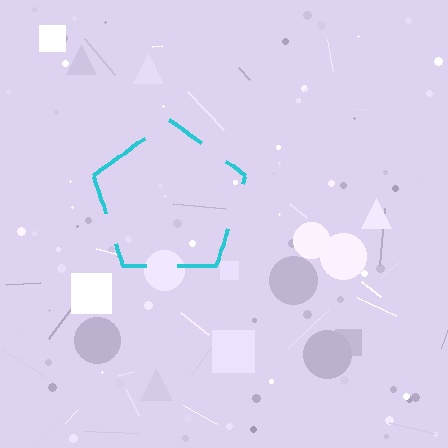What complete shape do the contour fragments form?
The contour fragments form a pentagon.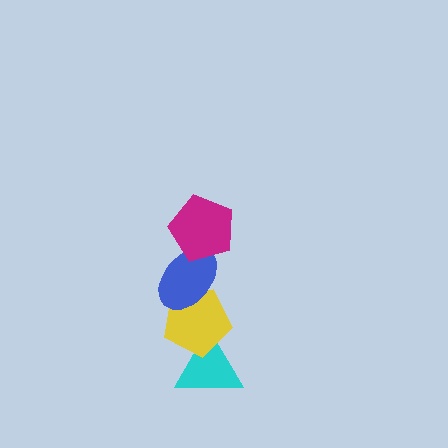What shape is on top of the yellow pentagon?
The blue ellipse is on top of the yellow pentagon.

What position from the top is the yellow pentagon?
The yellow pentagon is 3rd from the top.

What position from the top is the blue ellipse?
The blue ellipse is 2nd from the top.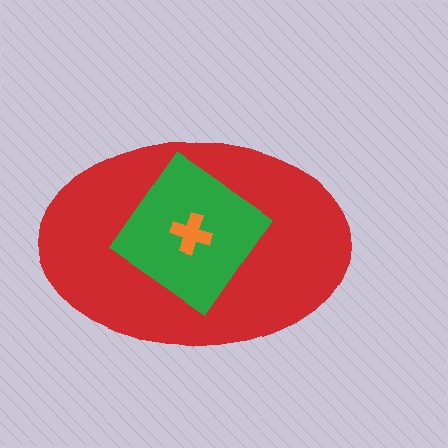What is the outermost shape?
The red ellipse.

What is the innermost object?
The orange cross.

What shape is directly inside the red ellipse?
The green diamond.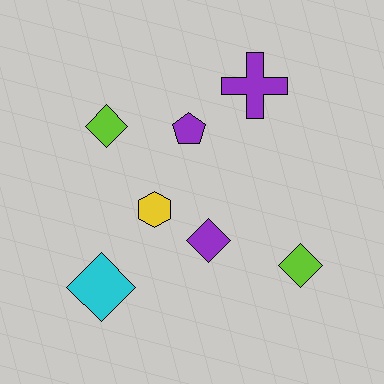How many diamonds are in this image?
There are 4 diamonds.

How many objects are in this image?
There are 7 objects.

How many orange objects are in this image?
There are no orange objects.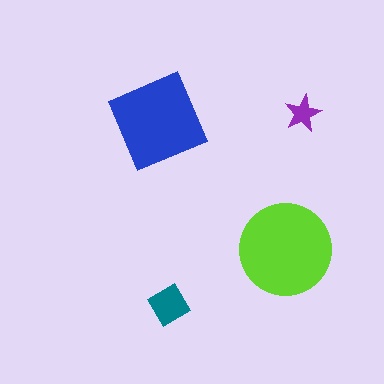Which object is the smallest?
The purple star.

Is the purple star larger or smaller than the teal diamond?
Smaller.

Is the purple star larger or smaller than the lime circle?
Smaller.